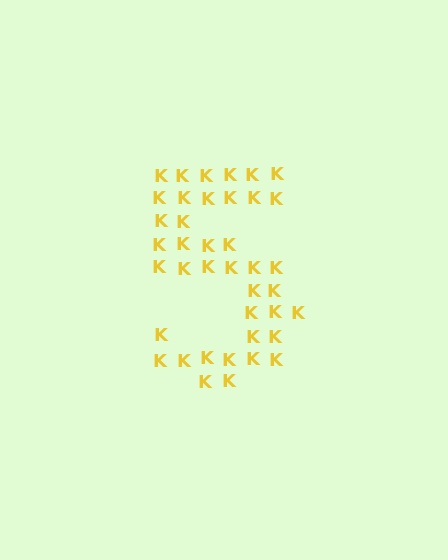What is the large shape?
The large shape is the digit 5.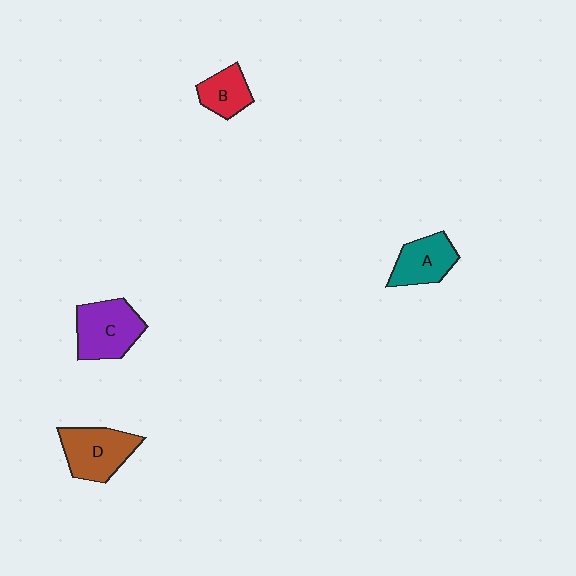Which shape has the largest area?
Shape C (purple).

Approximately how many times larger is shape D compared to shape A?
Approximately 1.2 times.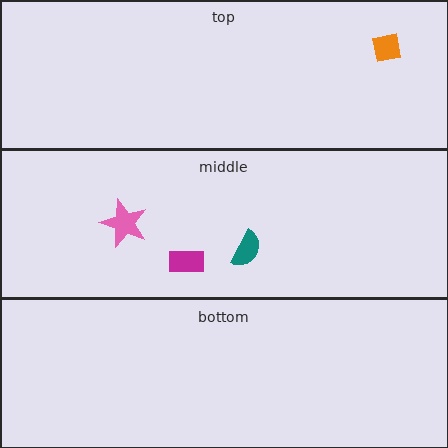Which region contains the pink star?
The middle region.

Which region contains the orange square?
The top region.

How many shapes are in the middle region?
3.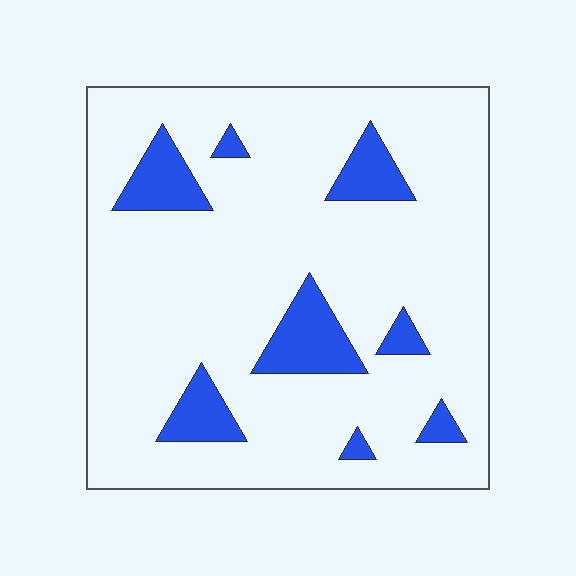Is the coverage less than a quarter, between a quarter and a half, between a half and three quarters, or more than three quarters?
Less than a quarter.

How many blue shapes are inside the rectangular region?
8.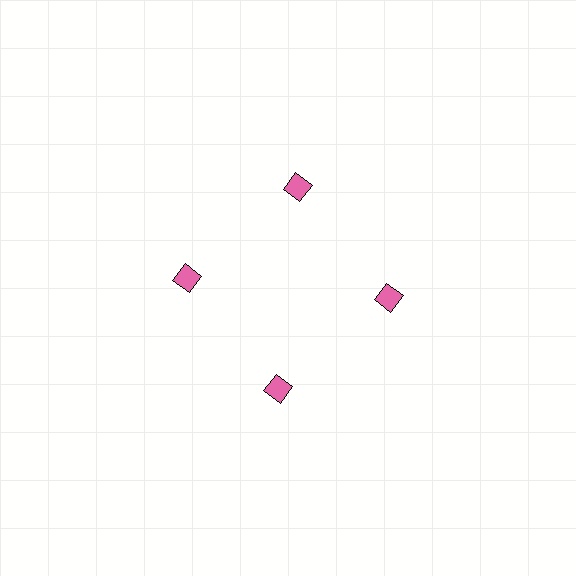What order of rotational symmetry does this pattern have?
This pattern has 4-fold rotational symmetry.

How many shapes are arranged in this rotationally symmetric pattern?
There are 4 shapes, arranged in 4 groups of 1.